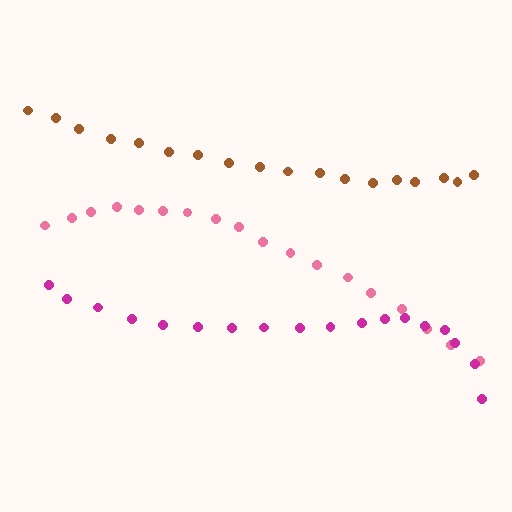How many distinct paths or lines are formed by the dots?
There are 3 distinct paths.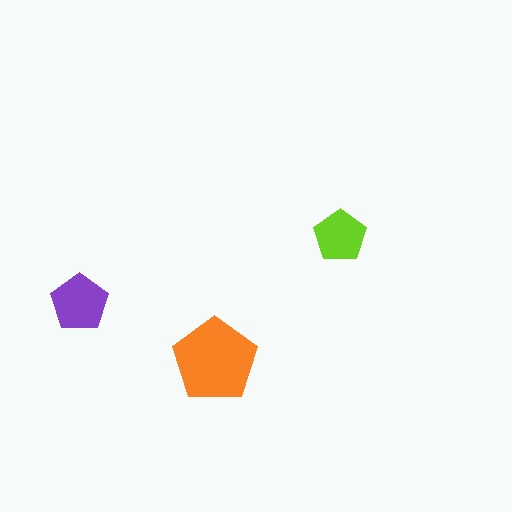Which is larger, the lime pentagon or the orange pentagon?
The orange one.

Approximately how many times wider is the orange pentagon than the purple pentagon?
About 1.5 times wider.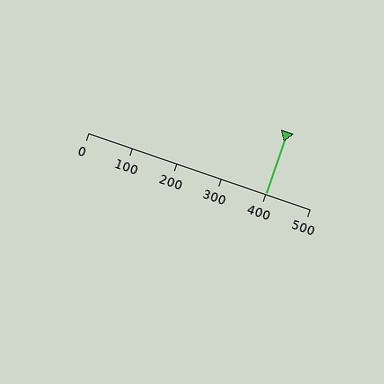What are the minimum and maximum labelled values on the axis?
The axis runs from 0 to 500.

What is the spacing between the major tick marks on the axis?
The major ticks are spaced 100 apart.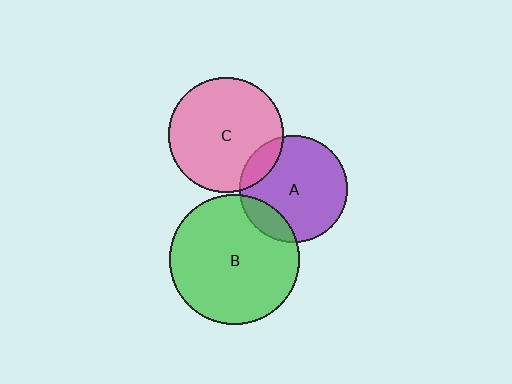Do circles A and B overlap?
Yes.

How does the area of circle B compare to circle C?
Approximately 1.3 times.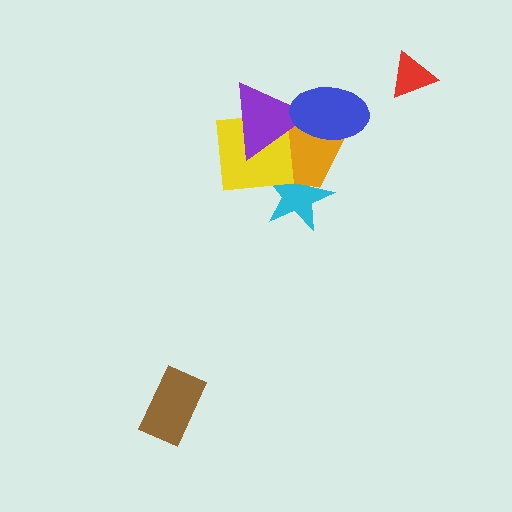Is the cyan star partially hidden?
Yes, it is partially covered by another shape.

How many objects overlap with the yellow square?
3 objects overlap with the yellow square.